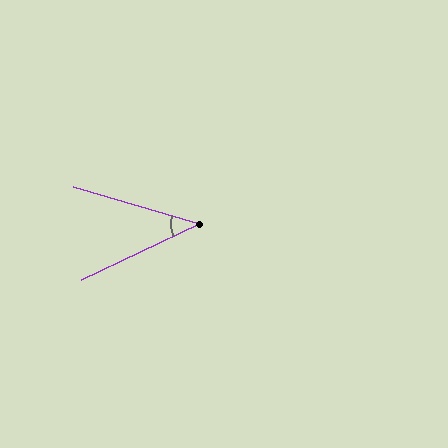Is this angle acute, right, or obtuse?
It is acute.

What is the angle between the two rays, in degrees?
Approximately 42 degrees.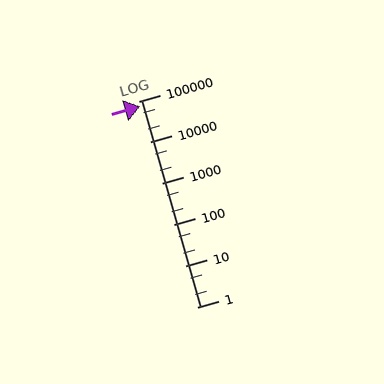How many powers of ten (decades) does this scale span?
The scale spans 5 decades, from 1 to 100000.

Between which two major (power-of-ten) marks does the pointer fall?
The pointer is between 10000 and 100000.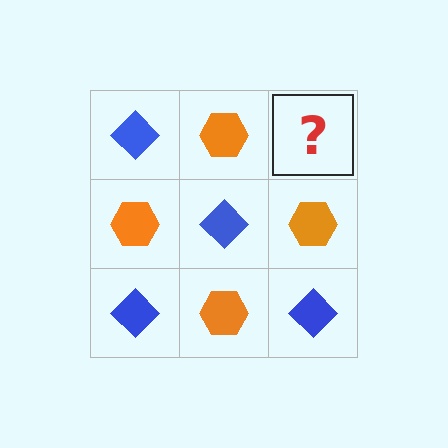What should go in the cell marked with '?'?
The missing cell should contain a blue diamond.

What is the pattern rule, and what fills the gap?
The rule is that it alternates blue diamond and orange hexagon in a checkerboard pattern. The gap should be filled with a blue diamond.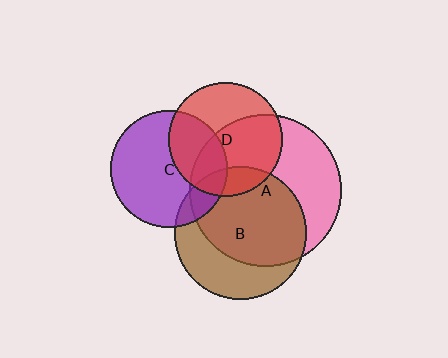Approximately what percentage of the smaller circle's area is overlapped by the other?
Approximately 65%.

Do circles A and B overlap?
Yes.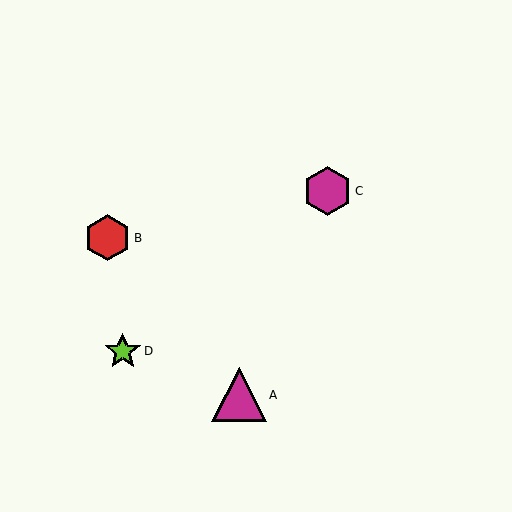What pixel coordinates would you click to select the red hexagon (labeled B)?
Click at (108, 238) to select the red hexagon B.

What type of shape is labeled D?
Shape D is a lime star.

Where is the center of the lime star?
The center of the lime star is at (123, 351).